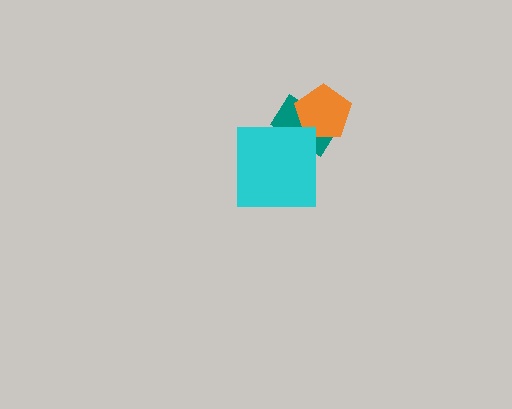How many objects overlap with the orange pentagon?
1 object overlaps with the orange pentagon.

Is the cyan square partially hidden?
No, no other shape covers it.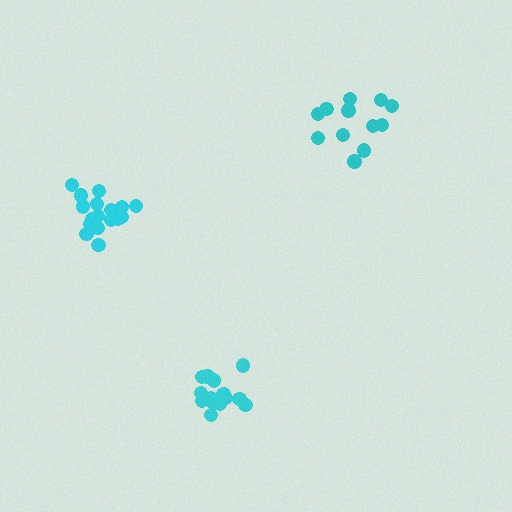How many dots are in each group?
Group 1: 18 dots, Group 2: 12 dots, Group 3: 14 dots (44 total).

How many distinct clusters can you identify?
There are 3 distinct clusters.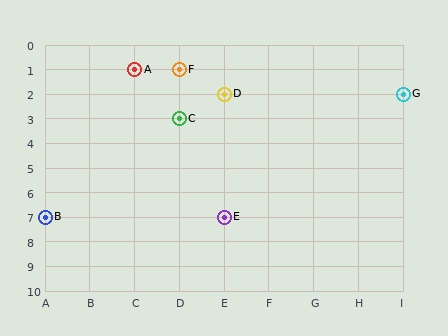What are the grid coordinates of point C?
Point C is at grid coordinates (D, 3).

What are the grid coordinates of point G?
Point G is at grid coordinates (I, 2).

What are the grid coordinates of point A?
Point A is at grid coordinates (C, 1).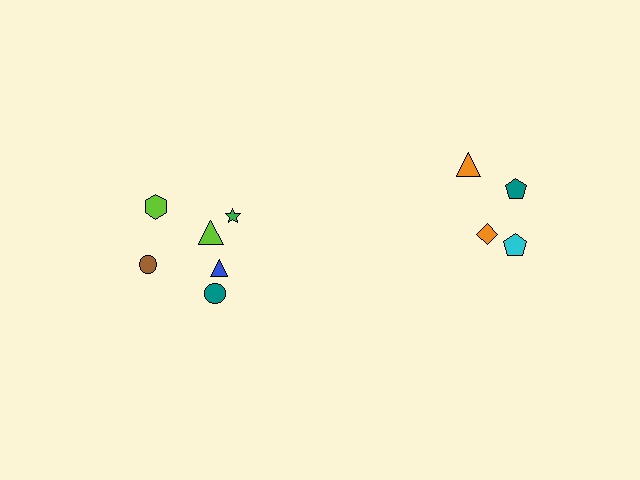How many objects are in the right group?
There are 4 objects.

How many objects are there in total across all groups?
There are 10 objects.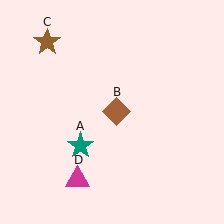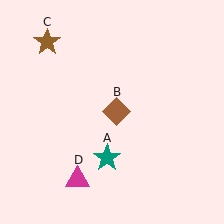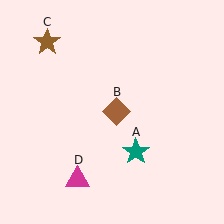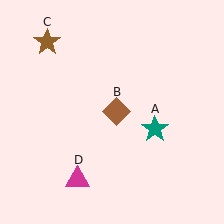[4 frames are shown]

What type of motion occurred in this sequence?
The teal star (object A) rotated counterclockwise around the center of the scene.